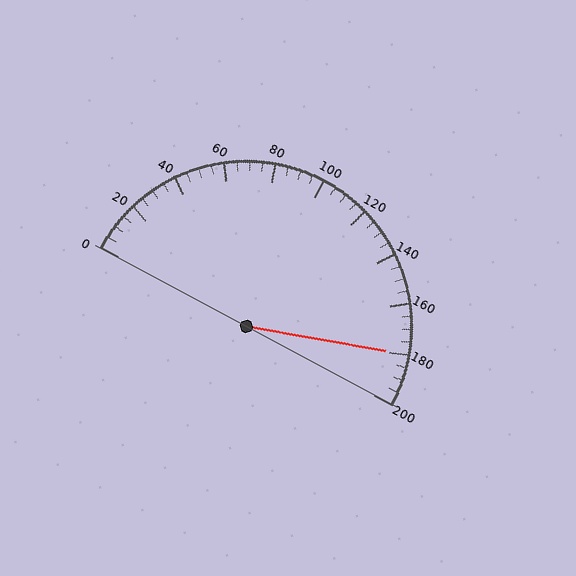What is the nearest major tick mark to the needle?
The nearest major tick mark is 180.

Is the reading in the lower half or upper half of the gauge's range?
The reading is in the upper half of the range (0 to 200).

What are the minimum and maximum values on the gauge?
The gauge ranges from 0 to 200.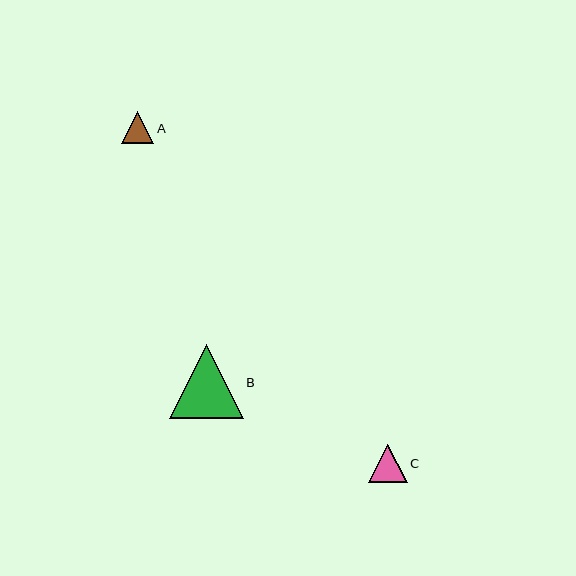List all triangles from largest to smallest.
From largest to smallest: B, C, A.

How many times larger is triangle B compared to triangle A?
Triangle B is approximately 2.3 times the size of triangle A.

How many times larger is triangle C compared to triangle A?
Triangle C is approximately 1.2 times the size of triangle A.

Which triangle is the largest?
Triangle B is the largest with a size of approximately 74 pixels.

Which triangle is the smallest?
Triangle A is the smallest with a size of approximately 32 pixels.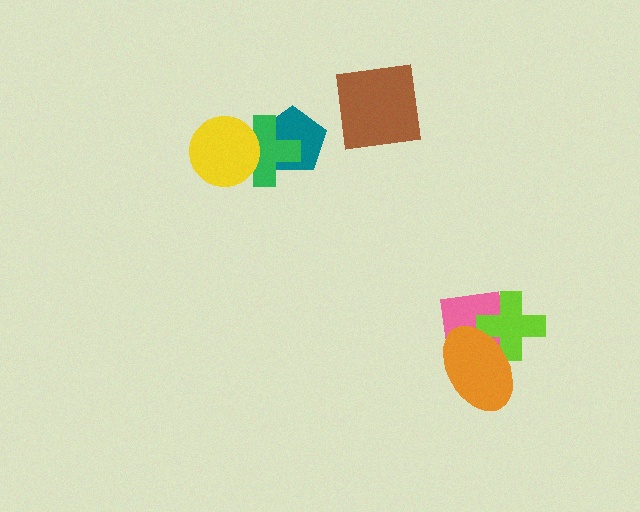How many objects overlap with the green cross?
2 objects overlap with the green cross.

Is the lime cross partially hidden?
Yes, it is partially covered by another shape.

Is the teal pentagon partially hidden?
Yes, it is partially covered by another shape.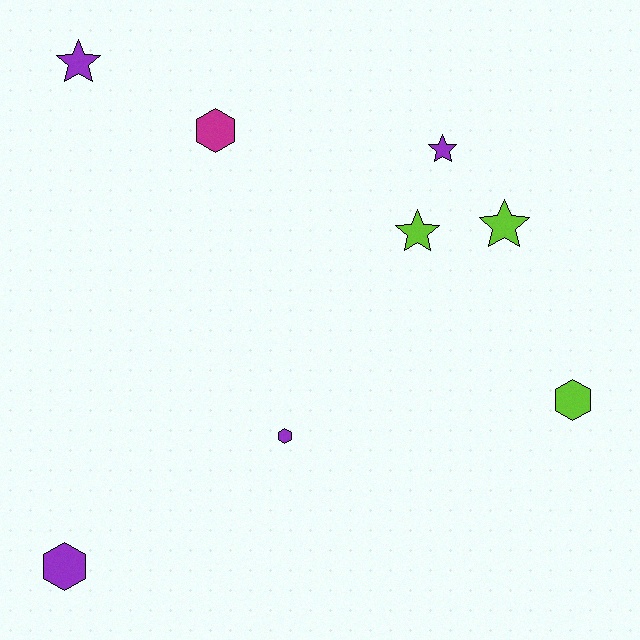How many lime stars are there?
There are 2 lime stars.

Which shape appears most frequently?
Star, with 4 objects.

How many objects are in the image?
There are 8 objects.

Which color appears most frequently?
Purple, with 4 objects.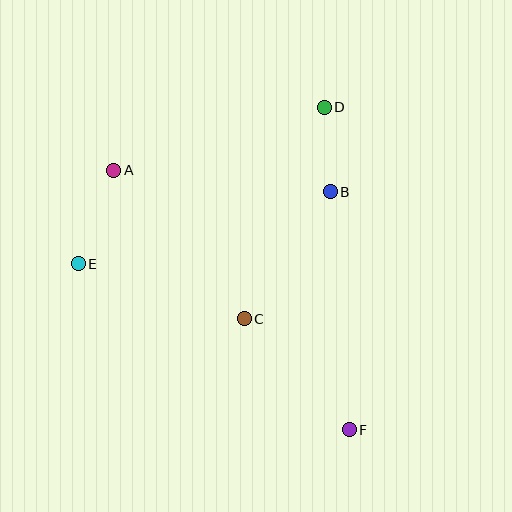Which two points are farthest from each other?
Points A and F are farthest from each other.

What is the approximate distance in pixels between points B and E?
The distance between B and E is approximately 262 pixels.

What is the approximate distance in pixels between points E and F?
The distance between E and F is approximately 318 pixels.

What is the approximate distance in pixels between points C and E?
The distance between C and E is approximately 174 pixels.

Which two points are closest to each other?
Points B and D are closest to each other.